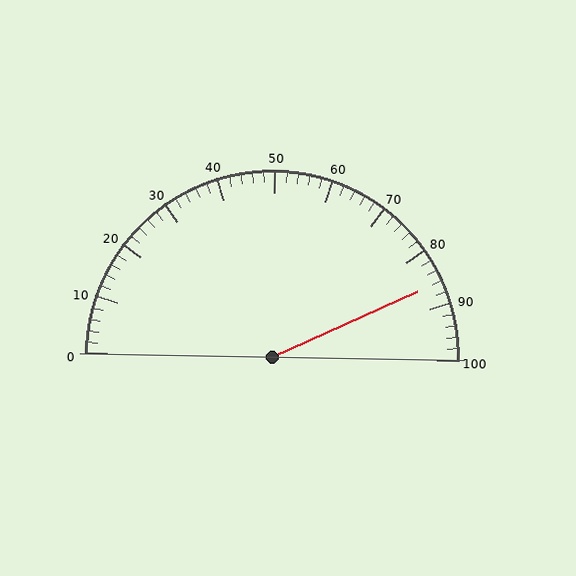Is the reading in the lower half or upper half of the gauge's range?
The reading is in the upper half of the range (0 to 100).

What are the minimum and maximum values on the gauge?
The gauge ranges from 0 to 100.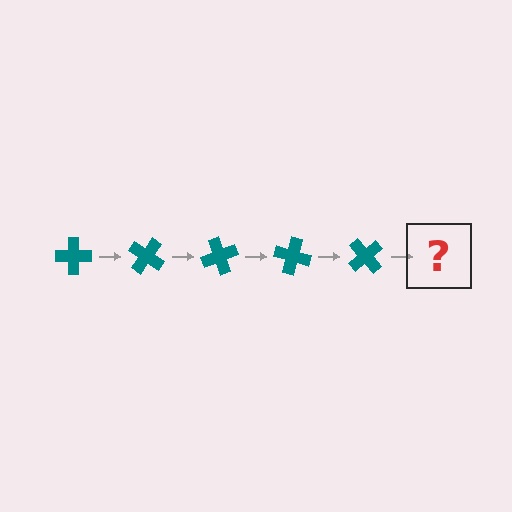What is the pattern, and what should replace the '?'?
The pattern is that the cross rotates 35 degrees each step. The '?' should be a teal cross rotated 175 degrees.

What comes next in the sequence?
The next element should be a teal cross rotated 175 degrees.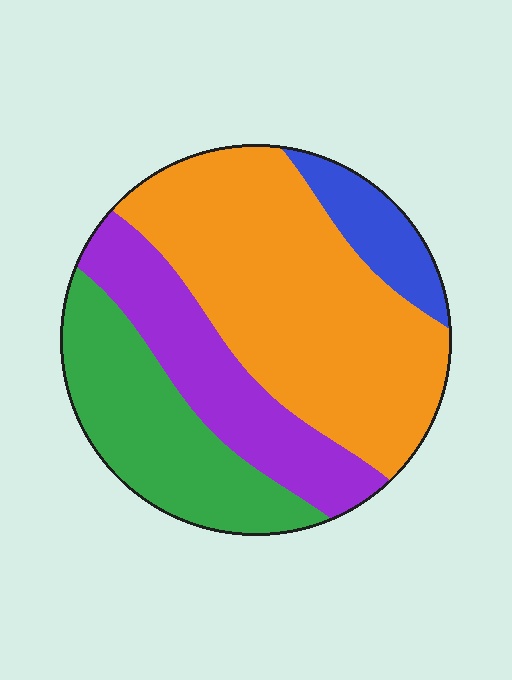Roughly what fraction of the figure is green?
Green takes up about one quarter (1/4) of the figure.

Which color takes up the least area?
Blue, at roughly 10%.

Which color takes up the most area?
Orange, at roughly 45%.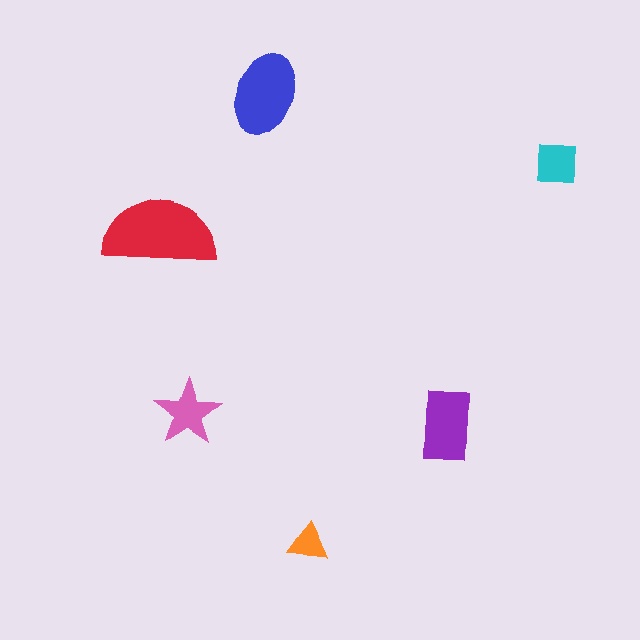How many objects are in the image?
There are 6 objects in the image.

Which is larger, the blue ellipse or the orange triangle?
The blue ellipse.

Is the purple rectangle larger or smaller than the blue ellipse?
Smaller.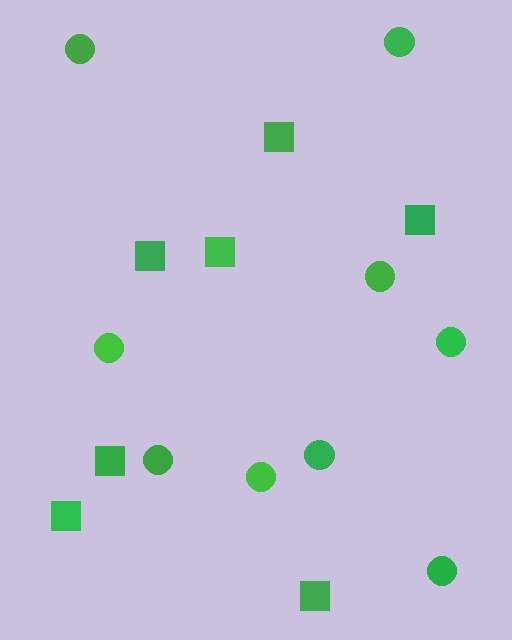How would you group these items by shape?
There are 2 groups: one group of circles (9) and one group of squares (7).